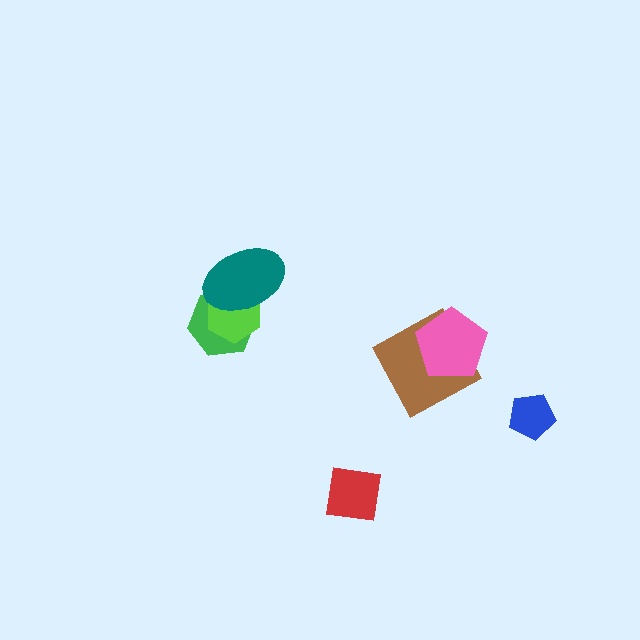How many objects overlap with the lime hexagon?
2 objects overlap with the lime hexagon.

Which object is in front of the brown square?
The pink pentagon is in front of the brown square.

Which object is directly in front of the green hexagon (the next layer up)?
The lime hexagon is directly in front of the green hexagon.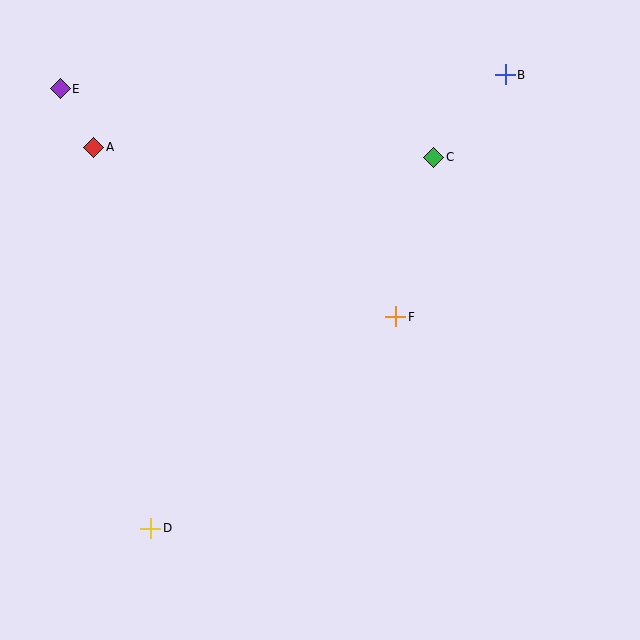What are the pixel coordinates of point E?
Point E is at (60, 89).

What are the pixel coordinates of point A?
Point A is at (94, 147).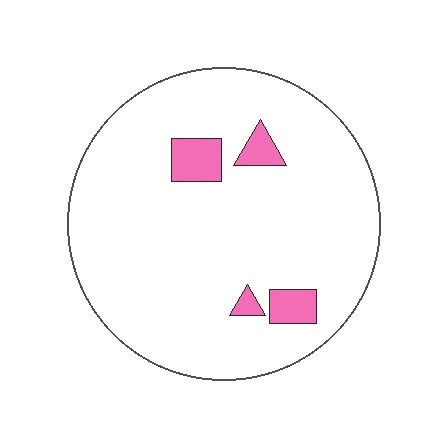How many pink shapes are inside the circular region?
4.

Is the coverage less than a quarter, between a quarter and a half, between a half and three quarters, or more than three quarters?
Less than a quarter.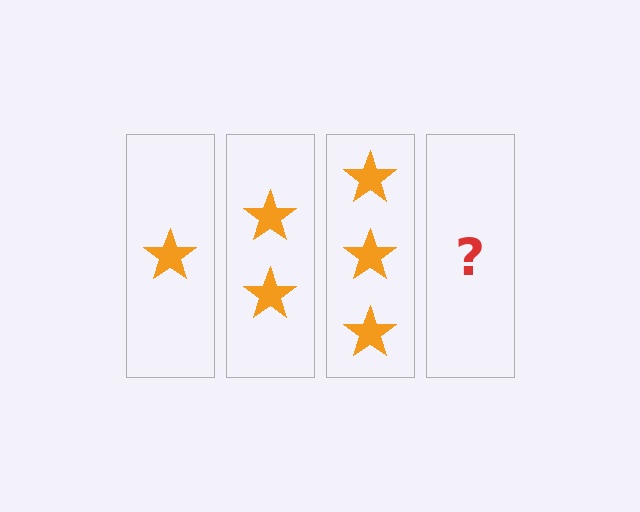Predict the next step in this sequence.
The next step is 4 stars.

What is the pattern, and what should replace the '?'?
The pattern is that each step adds one more star. The '?' should be 4 stars.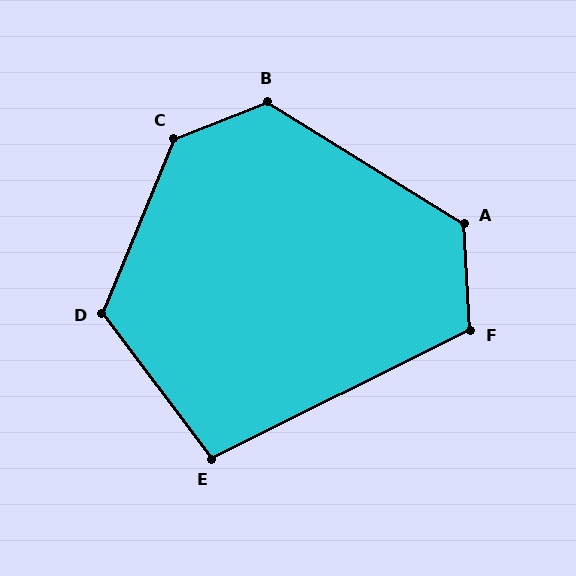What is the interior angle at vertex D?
Approximately 121 degrees (obtuse).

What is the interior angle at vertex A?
Approximately 125 degrees (obtuse).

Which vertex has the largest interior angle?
C, at approximately 134 degrees.